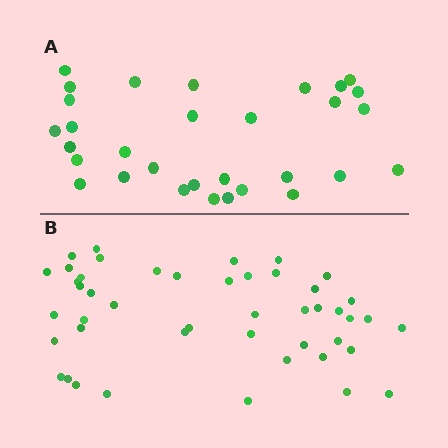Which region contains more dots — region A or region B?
Region B (the bottom region) has more dots.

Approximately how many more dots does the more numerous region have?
Region B has approximately 15 more dots than region A.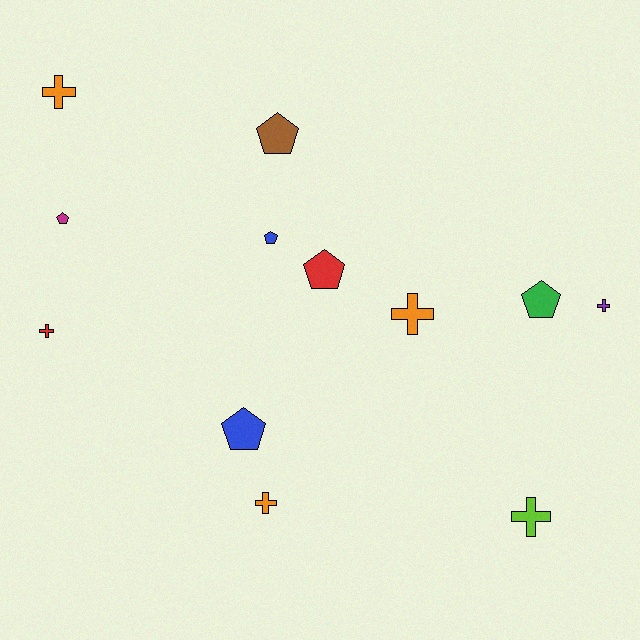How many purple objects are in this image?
There is 1 purple object.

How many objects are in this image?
There are 12 objects.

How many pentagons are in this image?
There are 6 pentagons.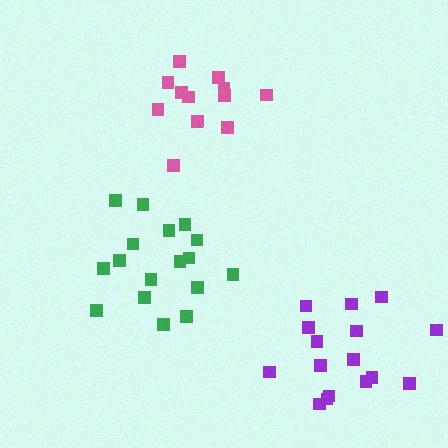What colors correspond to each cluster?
The clusters are colored: purple, pink, green.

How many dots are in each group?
Group 1: 16 dots, Group 2: 13 dots, Group 3: 17 dots (46 total).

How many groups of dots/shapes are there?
There are 3 groups.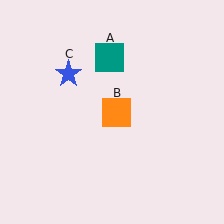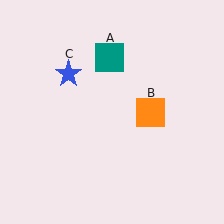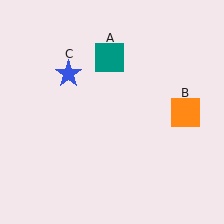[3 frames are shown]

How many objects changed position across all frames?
1 object changed position: orange square (object B).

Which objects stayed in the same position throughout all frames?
Teal square (object A) and blue star (object C) remained stationary.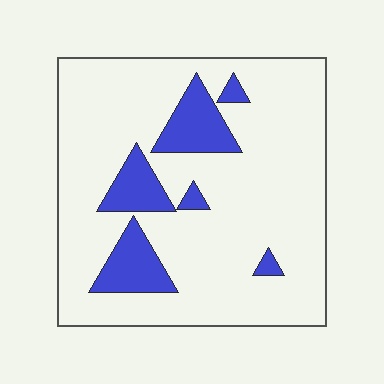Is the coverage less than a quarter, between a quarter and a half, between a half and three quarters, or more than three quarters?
Less than a quarter.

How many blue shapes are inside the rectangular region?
6.